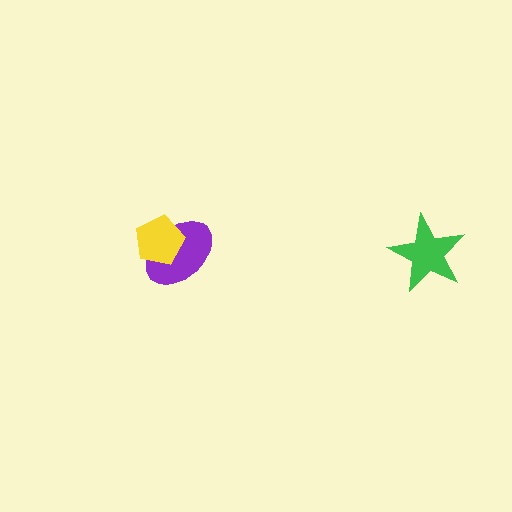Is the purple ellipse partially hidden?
Yes, it is partially covered by another shape.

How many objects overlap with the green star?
0 objects overlap with the green star.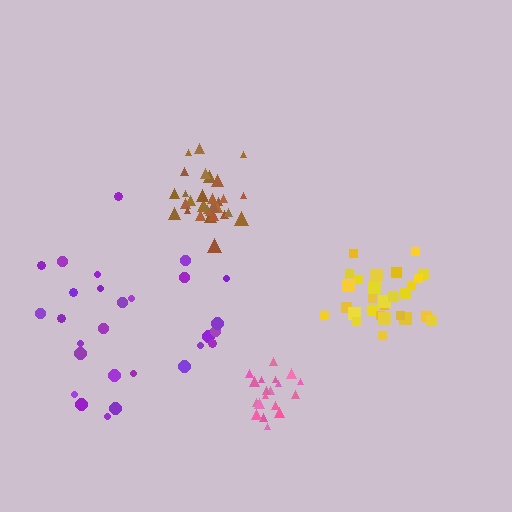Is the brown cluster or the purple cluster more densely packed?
Brown.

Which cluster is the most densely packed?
Brown.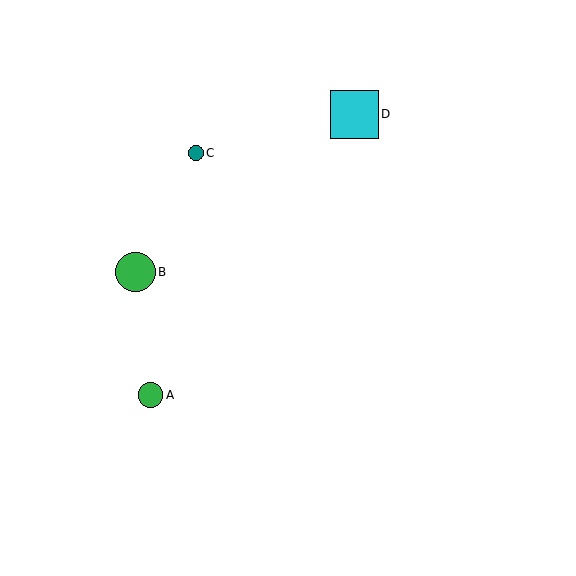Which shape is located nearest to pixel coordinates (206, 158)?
The teal circle (labeled C) at (196, 153) is nearest to that location.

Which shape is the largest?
The cyan square (labeled D) is the largest.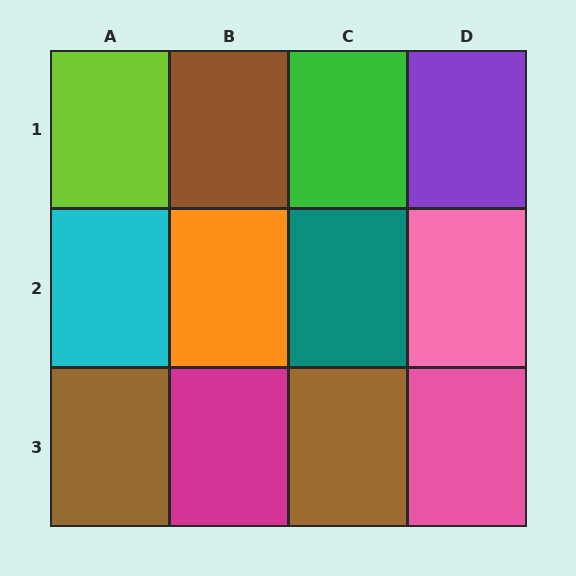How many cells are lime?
1 cell is lime.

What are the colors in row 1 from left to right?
Lime, brown, green, purple.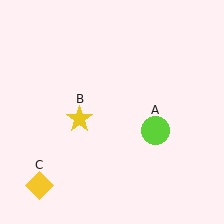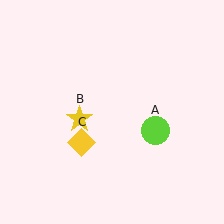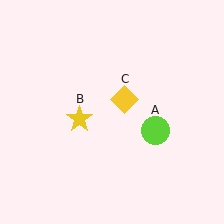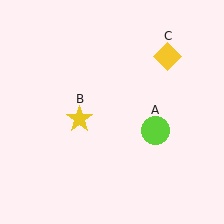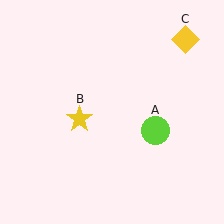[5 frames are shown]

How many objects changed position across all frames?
1 object changed position: yellow diamond (object C).